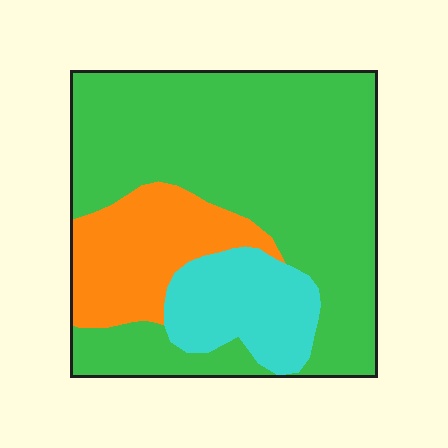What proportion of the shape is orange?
Orange takes up about one sixth (1/6) of the shape.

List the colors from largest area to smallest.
From largest to smallest: green, orange, cyan.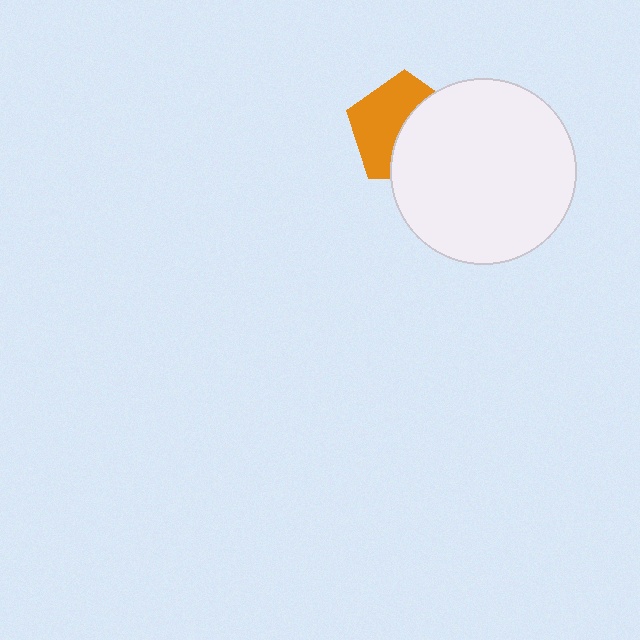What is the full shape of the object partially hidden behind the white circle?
The partially hidden object is an orange pentagon.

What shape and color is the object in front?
The object in front is a white circle.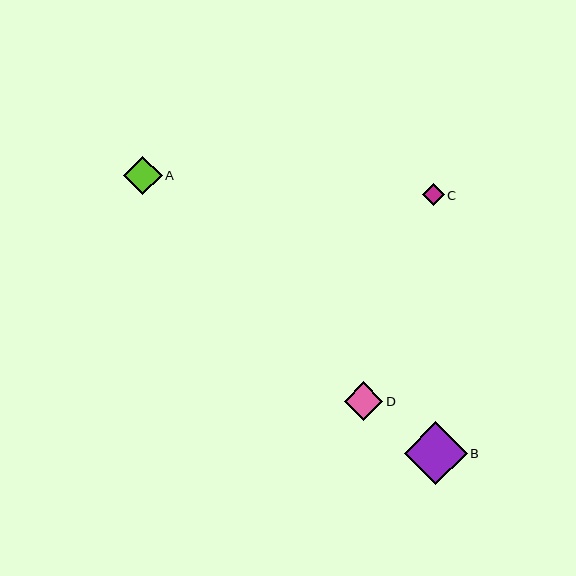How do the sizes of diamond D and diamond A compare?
Diamond D and diamond A are approximately the same size.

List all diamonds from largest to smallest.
From largest to smallest: B, D, A, C.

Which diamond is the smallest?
Diamond C is the smallest with a size of approximately 22 pixels.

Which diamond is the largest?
Diamond B is the largest with a size of approximately 63 pixels.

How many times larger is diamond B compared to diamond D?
Diamond B is approximately 1.6 times the size of diamond D.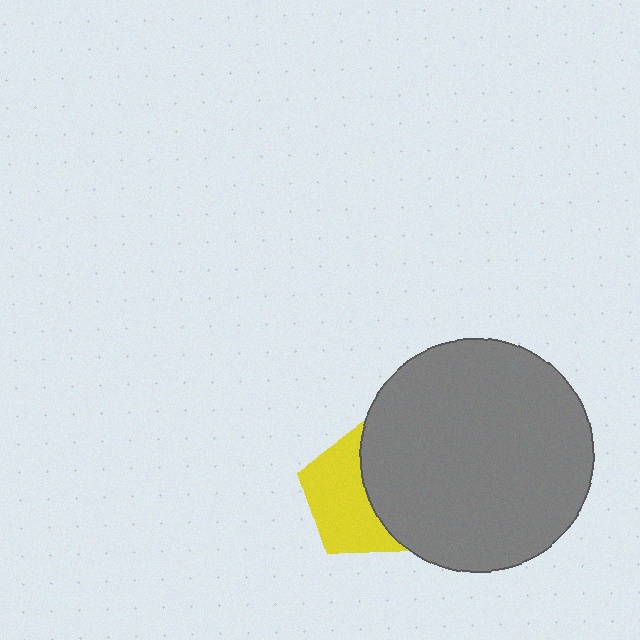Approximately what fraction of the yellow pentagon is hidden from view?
Roughly 46% of the yellow pentagon is hidden behind the gray circle.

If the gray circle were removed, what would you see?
You would see the complete yellow pentagon.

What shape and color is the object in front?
The object in front is a gray circle.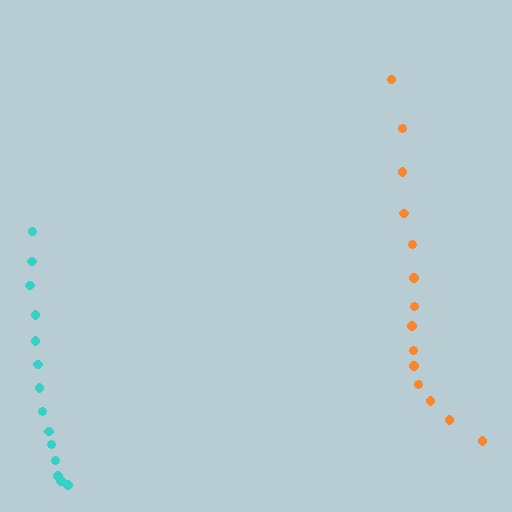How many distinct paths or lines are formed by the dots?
There are 2 distinct paths.